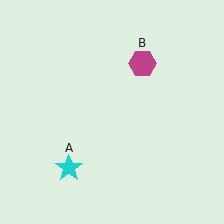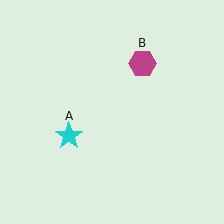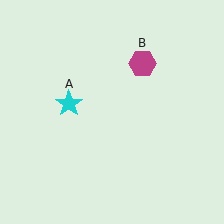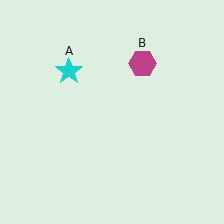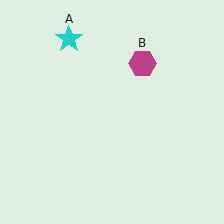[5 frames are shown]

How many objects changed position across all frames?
1 object changed position: cyan star (object A).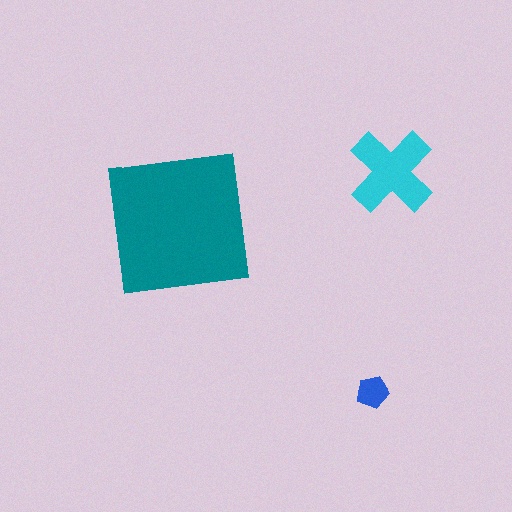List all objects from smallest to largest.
The blue pentagon, the cyan cross, the teal square.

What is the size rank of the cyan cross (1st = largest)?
2nd.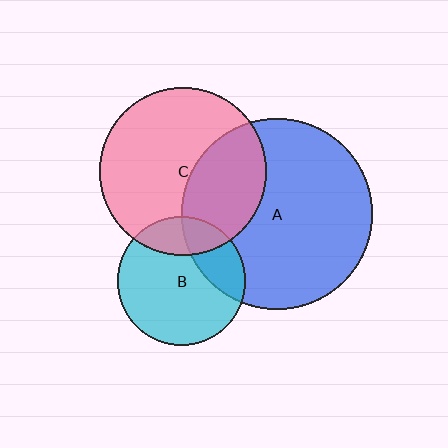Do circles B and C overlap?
Yes.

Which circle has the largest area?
Circle A (blue).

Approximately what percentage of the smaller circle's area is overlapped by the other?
Approximately 20%.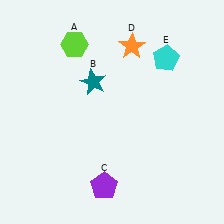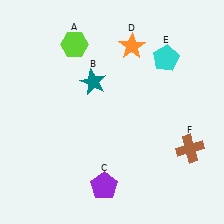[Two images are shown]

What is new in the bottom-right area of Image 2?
A brown cross (F) was added in the bottom-right area of Image 2.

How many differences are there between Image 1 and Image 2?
There is 1 difference between the two images.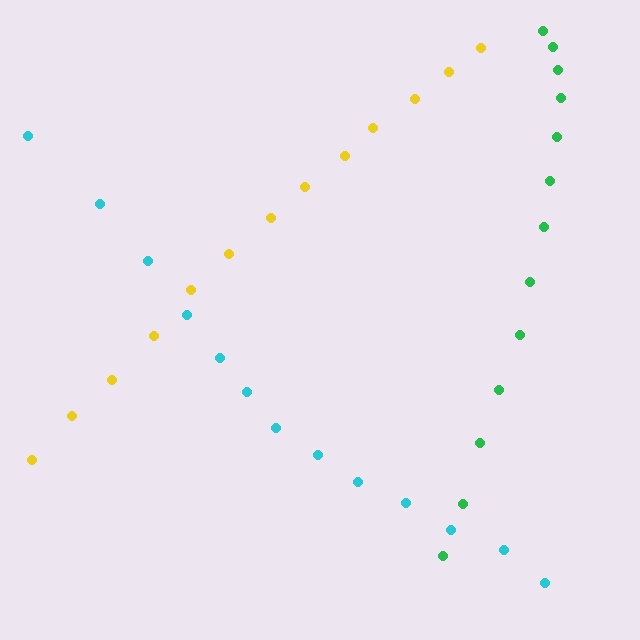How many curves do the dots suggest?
There are 3 distinct paths.